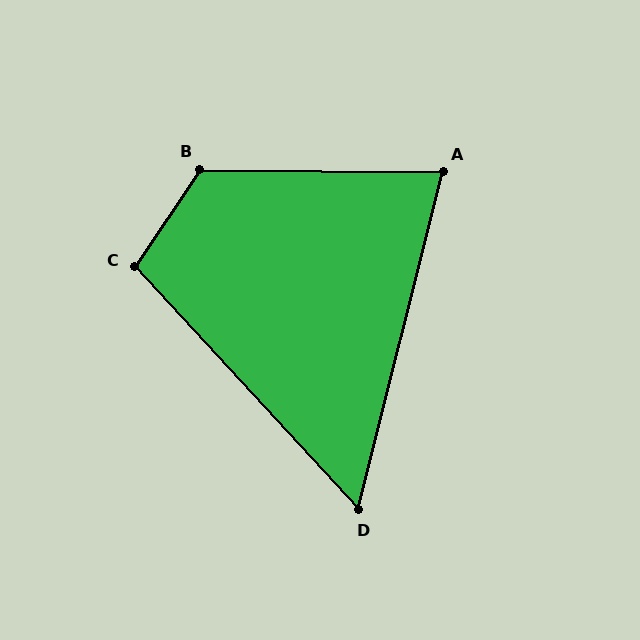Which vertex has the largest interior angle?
B, at approximately 123 degrees.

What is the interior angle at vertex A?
Approximately 76 degrees (acute).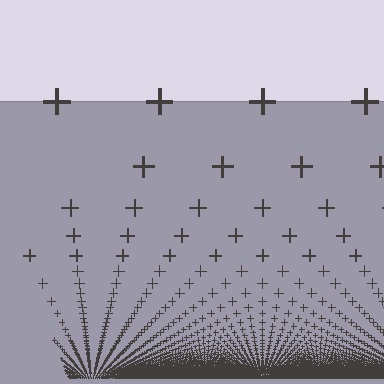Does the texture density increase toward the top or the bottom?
Density increases toward the bottom.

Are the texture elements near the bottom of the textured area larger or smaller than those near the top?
Smaller. The gradient is inverted — elements near the bottom are smaller and denser.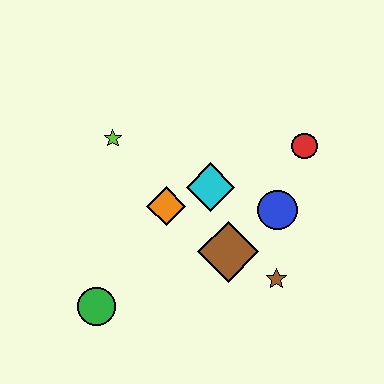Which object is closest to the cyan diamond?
The orange diamond is closest to the cyan diamond.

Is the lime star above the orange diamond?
Yes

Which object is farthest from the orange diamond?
The red circle is farthest from the orange diamond.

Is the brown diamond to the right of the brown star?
No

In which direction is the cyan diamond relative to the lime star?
The cyan diamond is to the right of the lime star.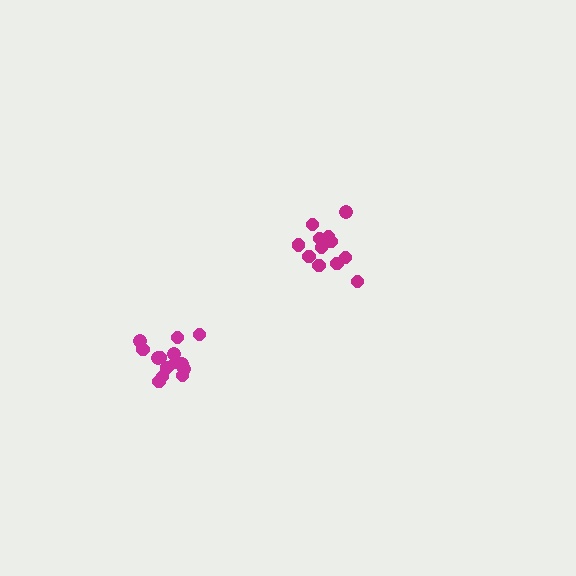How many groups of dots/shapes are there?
There are 2 groups.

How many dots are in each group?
Group 1: 12 dots, Group 2: 14 dots (26 total).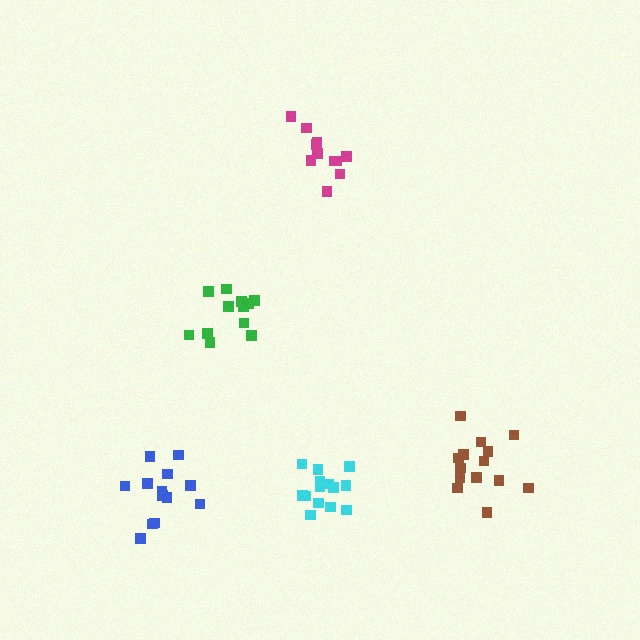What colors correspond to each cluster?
The clusters are colored: magenta, green, cyan, blue, brown.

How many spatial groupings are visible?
There are 5 spatial groupings.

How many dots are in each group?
Group 1: 11 dots, Group 2: 12 dots, Group 3: 14 dots, Group 4: 13 dots, Group 5: 14 dots (64 total).